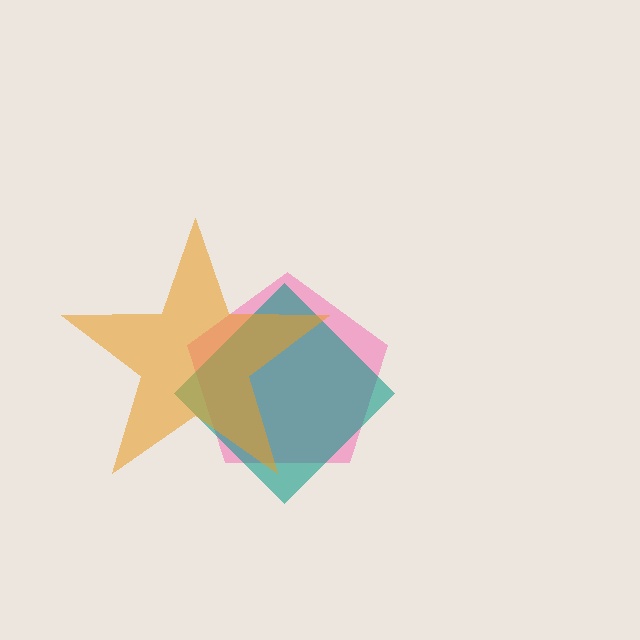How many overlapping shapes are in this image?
There are 3 overlapping shapes in the image.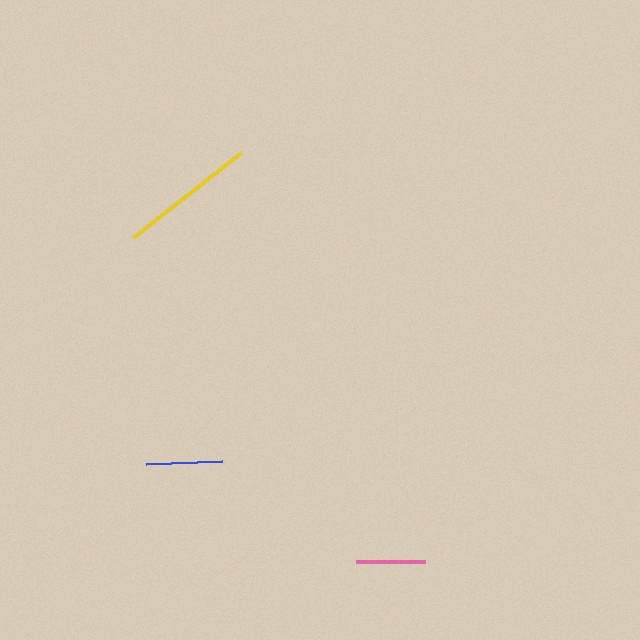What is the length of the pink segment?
The pink segment is approximately 70 pixels long.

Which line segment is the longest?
The yellow line is the longest at approximately 138 pixels.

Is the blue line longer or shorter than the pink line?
The blue line is longer than the pink line.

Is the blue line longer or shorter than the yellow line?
The yellow line is longer than the blue line.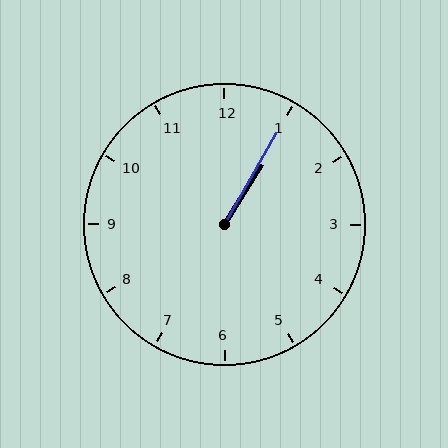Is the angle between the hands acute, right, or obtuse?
It is acute.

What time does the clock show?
1:05.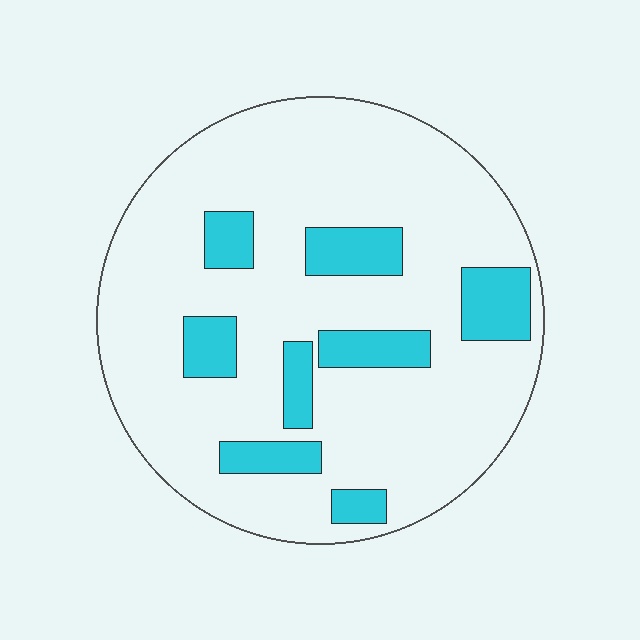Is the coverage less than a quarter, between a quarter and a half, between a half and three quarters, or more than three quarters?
Less than a quarter.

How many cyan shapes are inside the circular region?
8.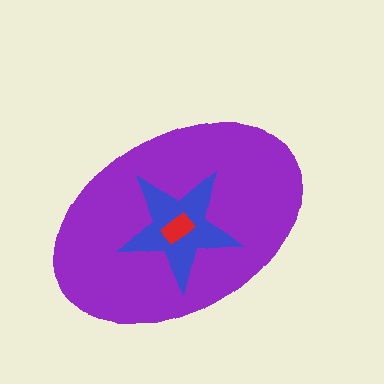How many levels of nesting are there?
3.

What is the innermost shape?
The red rectangle.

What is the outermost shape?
The purple ellipse.